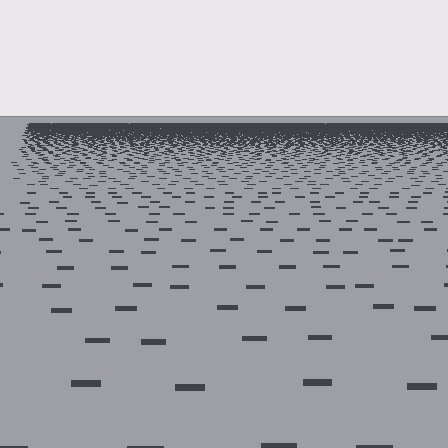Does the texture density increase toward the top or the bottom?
Density increases toward the top.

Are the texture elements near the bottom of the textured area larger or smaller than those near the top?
Larger. Near the bottom, elements are closer to the viewer and appear at a bigger on-screen size.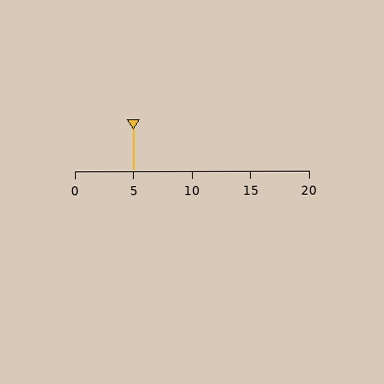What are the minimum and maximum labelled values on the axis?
The axis runs from 0 to 20.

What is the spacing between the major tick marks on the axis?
The major ticks are spaced 5 apart.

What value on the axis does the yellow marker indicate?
The marker indicates approximately 5.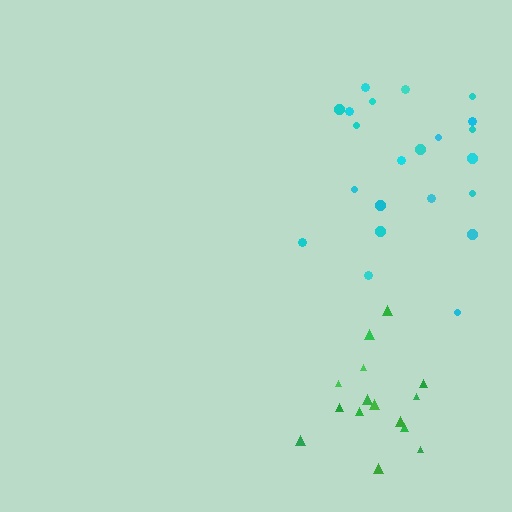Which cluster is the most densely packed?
Green.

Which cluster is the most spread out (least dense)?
Cyan.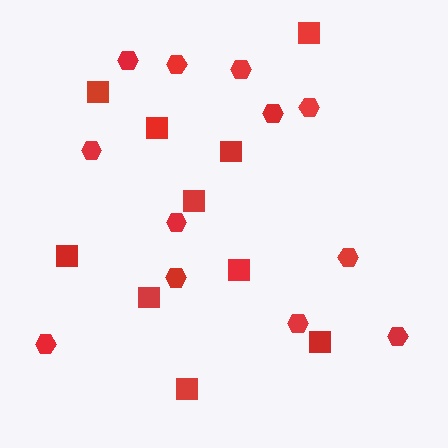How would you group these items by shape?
There are 2 groups: one group of hexagons (12) and one group of squares (10).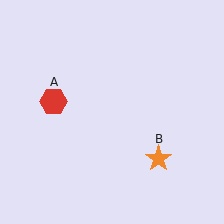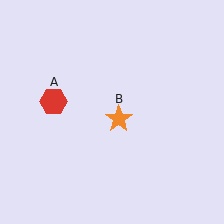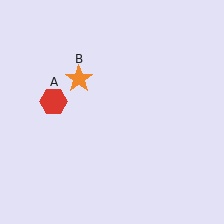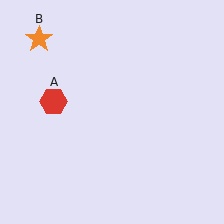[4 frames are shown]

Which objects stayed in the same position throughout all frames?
Red hexagon (object A) remained stationary.